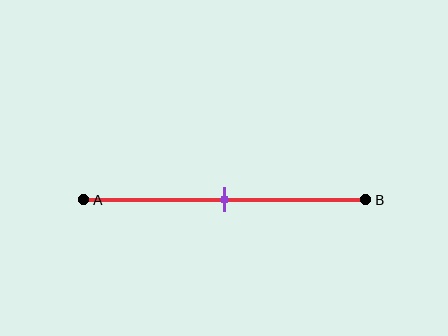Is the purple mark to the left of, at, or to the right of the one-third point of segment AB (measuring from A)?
The purple mark is to the right of the one-third point of segment AB.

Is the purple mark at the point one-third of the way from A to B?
No, the mark is at about 50% from A, not at the 33% one-third point.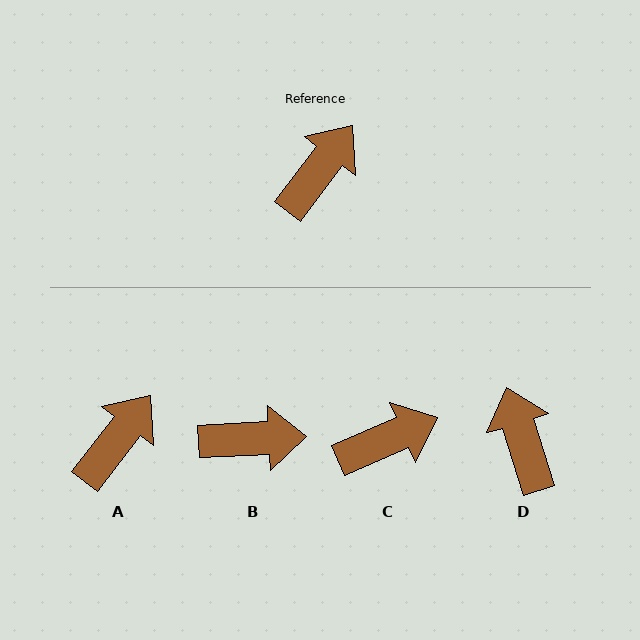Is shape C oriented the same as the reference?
No, it is off by about 29 degrees.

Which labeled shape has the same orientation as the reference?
A.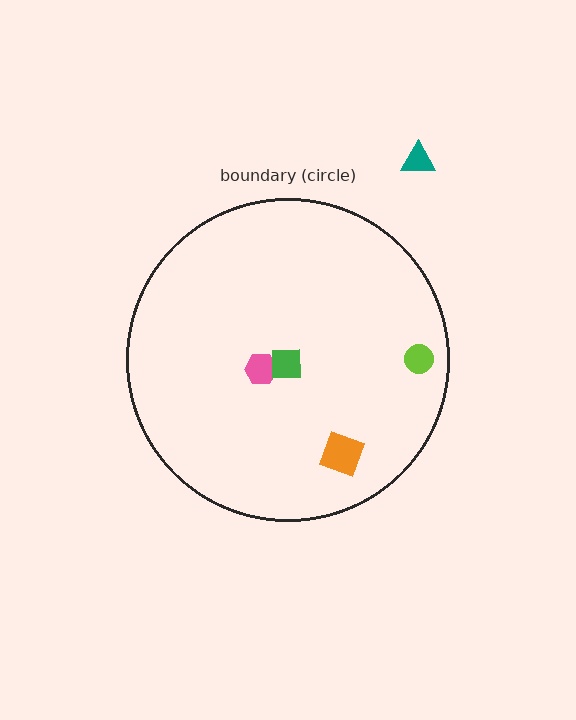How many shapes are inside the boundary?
4 inside, 1 outside.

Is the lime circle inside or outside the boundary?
Inside.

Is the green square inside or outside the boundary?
Inside.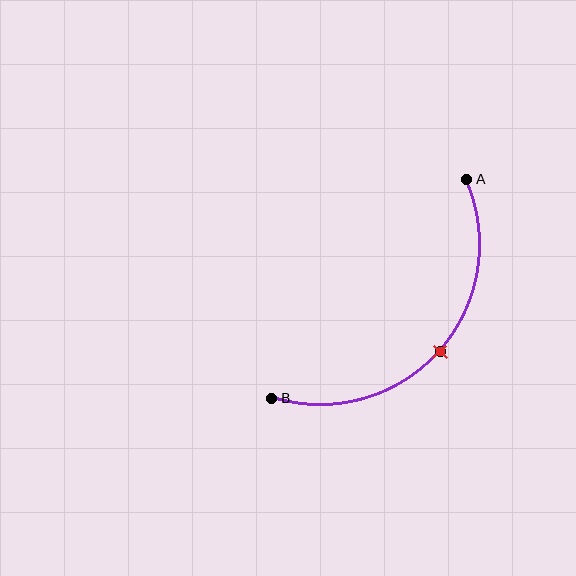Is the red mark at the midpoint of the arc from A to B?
Yes. The red mark lies on the arc at equal arc-length from both A and B — it is the arc midpoint.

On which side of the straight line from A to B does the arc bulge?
The arc bulges below and to the right of the straight line connecting A and B.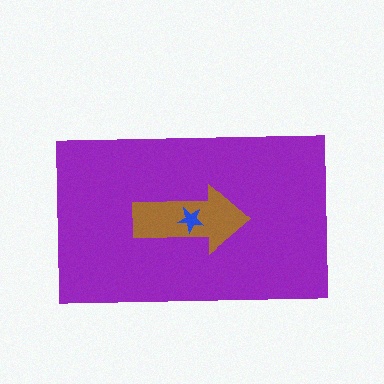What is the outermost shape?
The purple rectangle.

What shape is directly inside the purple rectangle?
The brown arrow.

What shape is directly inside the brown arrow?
The blue star.